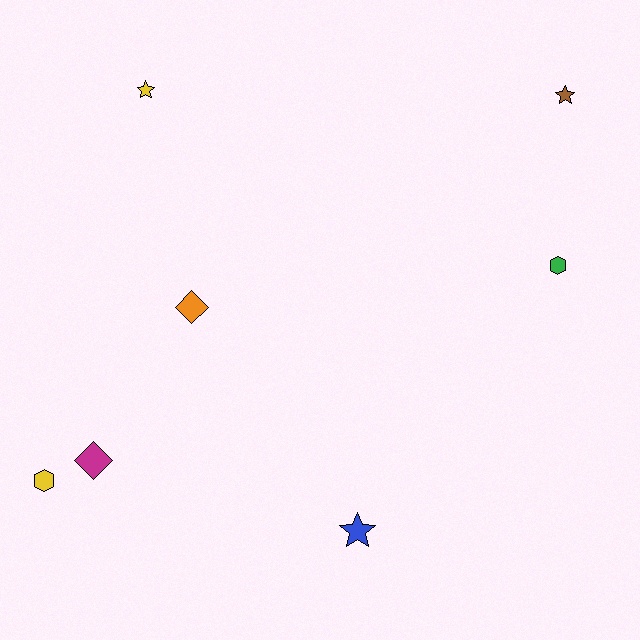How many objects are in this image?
There are 7 objects.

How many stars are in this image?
There are 3 stars.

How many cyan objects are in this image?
There are no cyan objects.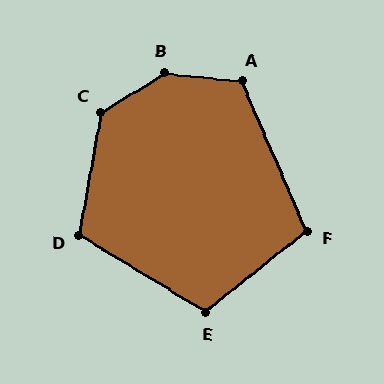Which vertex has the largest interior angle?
B, at approximately 143 degrees.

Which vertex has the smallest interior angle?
F, at approximately 105 degrees.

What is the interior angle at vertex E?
Approximately 110 degrees (obtuse).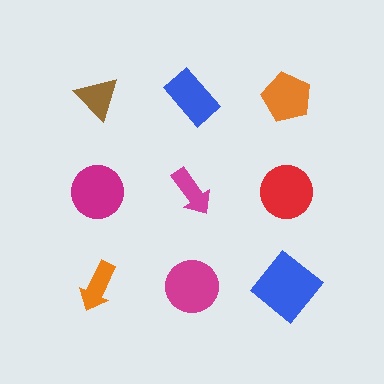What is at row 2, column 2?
A magenta arrow.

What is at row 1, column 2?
A blue rectangle.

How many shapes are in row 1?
3 shapes.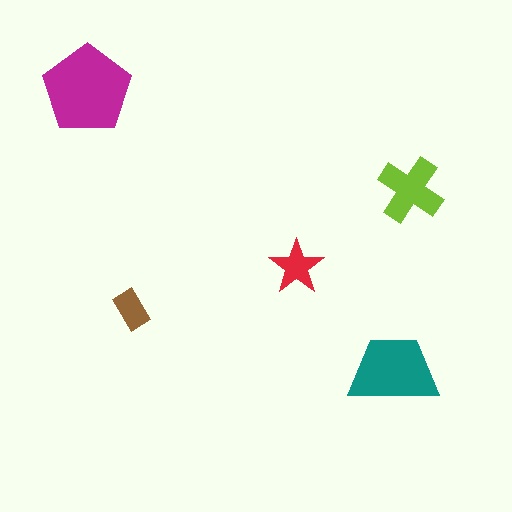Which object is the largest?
The magenta pentagon.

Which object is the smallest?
The brown rectangle.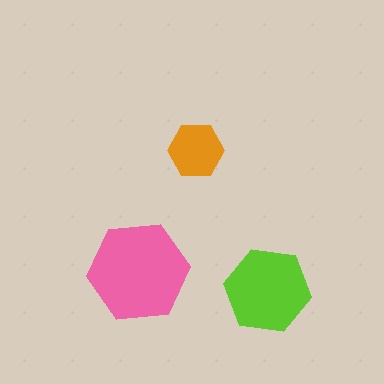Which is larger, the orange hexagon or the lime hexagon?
The lime one.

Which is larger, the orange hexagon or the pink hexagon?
The pink one.